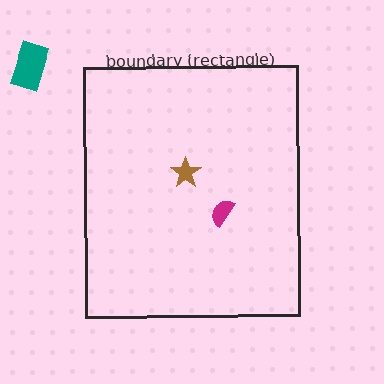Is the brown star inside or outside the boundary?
Inside.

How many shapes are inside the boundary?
2 inside, 1 outside.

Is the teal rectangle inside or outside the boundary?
Outside.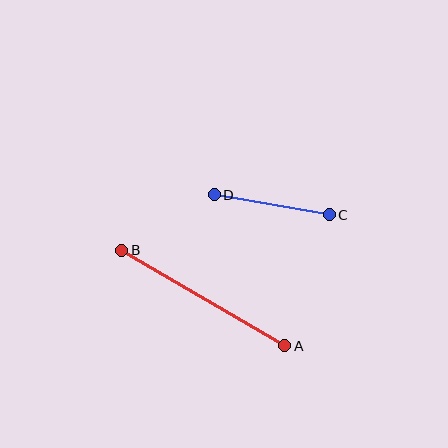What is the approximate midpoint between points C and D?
The midpoint is at approximately (272, 205) pixels.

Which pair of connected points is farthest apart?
Points A and B are farthest apart.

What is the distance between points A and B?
The distance is approximately 189 pixels.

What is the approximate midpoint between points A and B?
The midpoint is at approximately (203, 298) pixels.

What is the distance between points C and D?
The distance is approximately 117 pixels.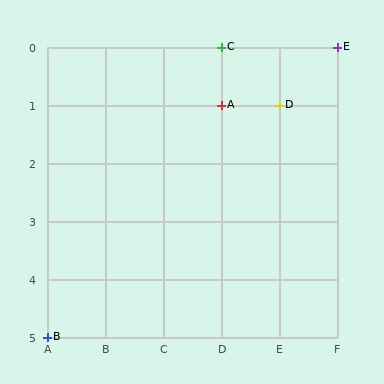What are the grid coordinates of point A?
Point A is at grid coordinates (D, 1).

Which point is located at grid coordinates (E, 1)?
Point D is at (E, 1).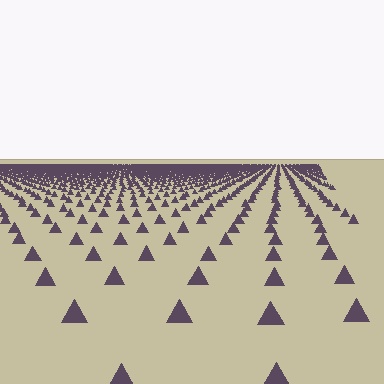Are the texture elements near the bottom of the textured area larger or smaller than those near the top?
Larger. Near the bottom, elements are closer to the viewer and appear at a bigger on-screen size.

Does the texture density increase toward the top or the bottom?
Density increases toward the top.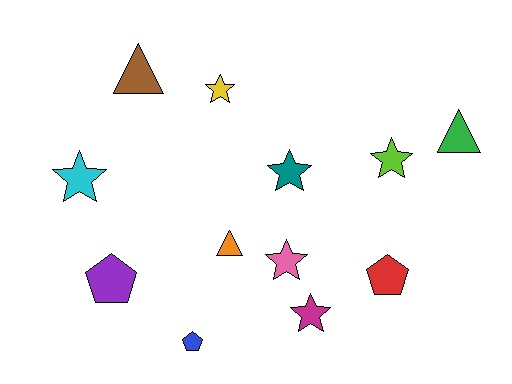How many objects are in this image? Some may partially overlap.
There are 12 objects.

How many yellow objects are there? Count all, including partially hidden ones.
There is 1 yellow object.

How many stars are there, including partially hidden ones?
There are 6 stars.